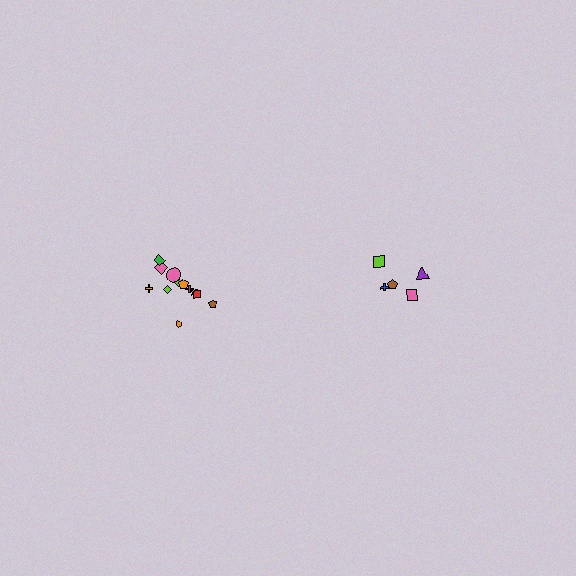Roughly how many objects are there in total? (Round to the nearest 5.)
Roughly 15 objects in total.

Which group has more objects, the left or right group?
The left group.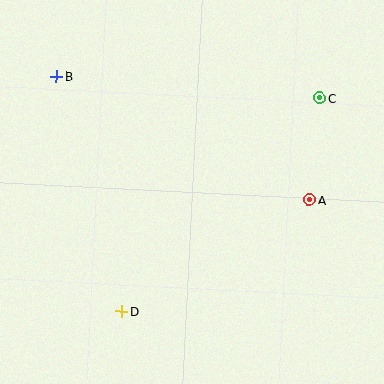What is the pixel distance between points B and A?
The distance between B and A is 282 pixels.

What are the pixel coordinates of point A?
Point A is at (309, 200).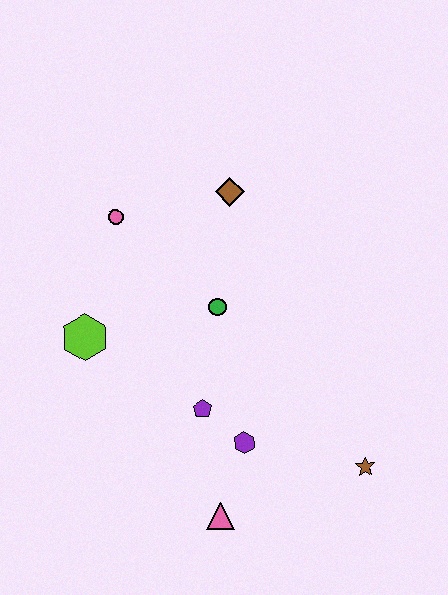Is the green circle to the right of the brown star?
No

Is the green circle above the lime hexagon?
Yes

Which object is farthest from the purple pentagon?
The brown diamond is farthest from the purple pentagon.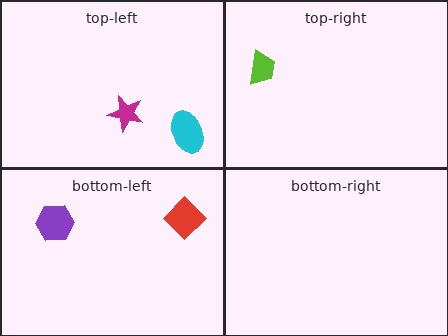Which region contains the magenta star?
The top-left region.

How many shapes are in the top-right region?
1.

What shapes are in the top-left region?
The magenta star, the cyan ellipse.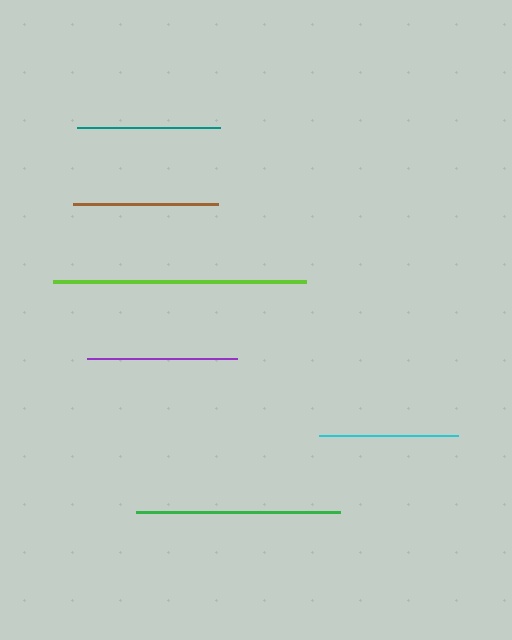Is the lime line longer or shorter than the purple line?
The lime line is longer than the purple line.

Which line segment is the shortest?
The cyan line is the shortest at approximately 139 pixels.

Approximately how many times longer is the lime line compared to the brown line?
The lime line is approximately 1.7 times the length of the brown line.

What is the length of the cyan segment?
The cyan segment is approximately 139 pixels long.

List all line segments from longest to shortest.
From longest to shortest: lime, green, purple, brown, teal, cyan.